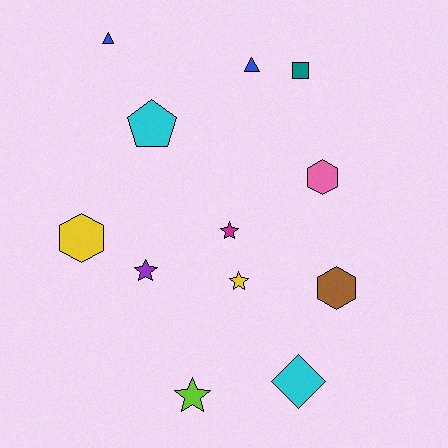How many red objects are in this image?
There are no red objects.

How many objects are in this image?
There are 12 objects.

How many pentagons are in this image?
There is 1 pentagon.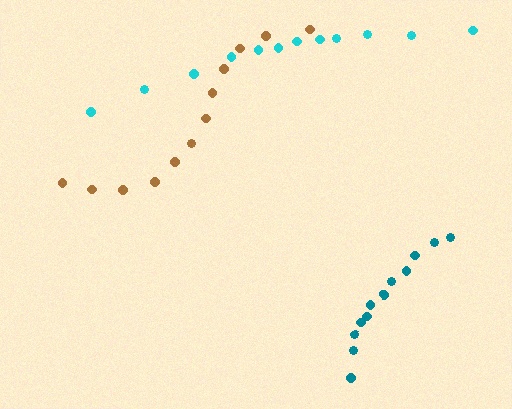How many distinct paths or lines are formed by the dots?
There are 3 distinct paths.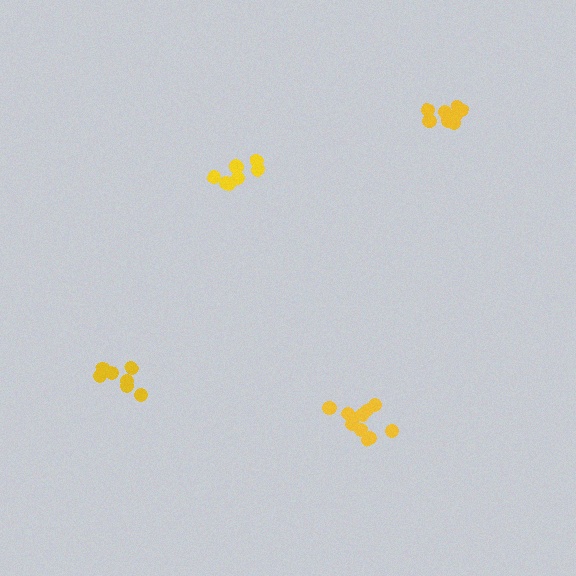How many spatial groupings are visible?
There are 4 spatial groupings.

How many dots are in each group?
Group 1: 7 dots, Group 2: 11 dots, Group 3: 9 dots, Group 4: 8 dots (35 total).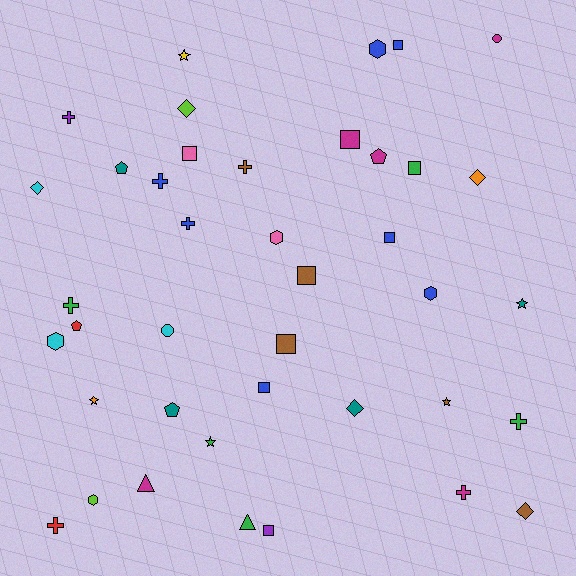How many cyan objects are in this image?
There are 3 cyan objects.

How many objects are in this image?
There are 40 objects.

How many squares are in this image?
There are 9 squares.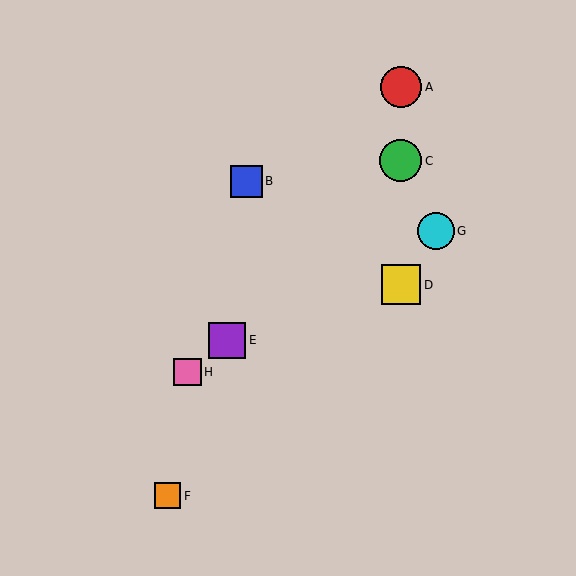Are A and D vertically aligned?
Yes, both are at x≈401.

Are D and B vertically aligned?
No, D is at x≈401 and B is at x≈246.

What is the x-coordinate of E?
Object E is at x≈227.